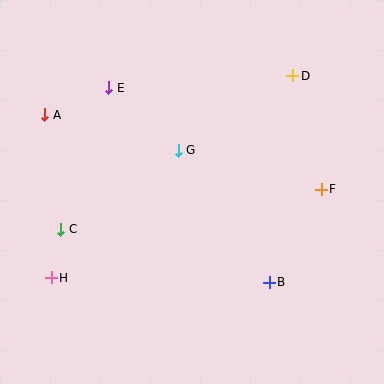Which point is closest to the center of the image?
Point G at (178, 150) is closest to the center.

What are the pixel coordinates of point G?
Point G is at (178, 150).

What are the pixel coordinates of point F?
Point F is at (321, 189).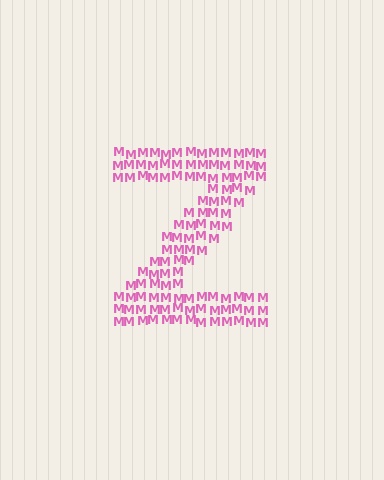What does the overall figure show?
The overall figure shows the letter Z.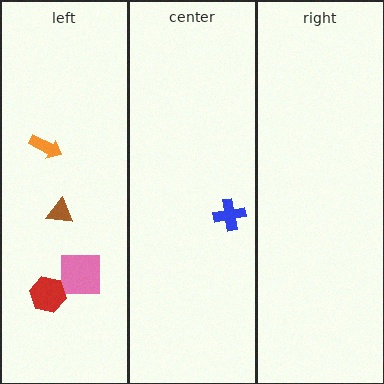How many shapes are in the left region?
4.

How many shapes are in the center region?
1.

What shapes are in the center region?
The blue cross.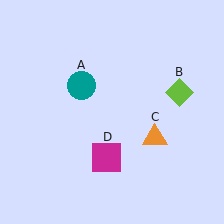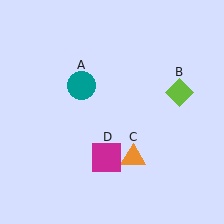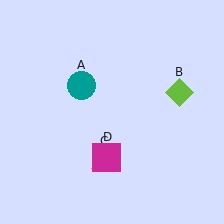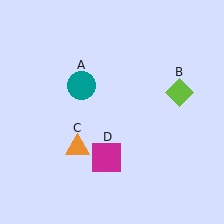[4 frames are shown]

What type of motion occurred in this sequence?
The orange triangle (object C) rotated clockwise around the center of the scene.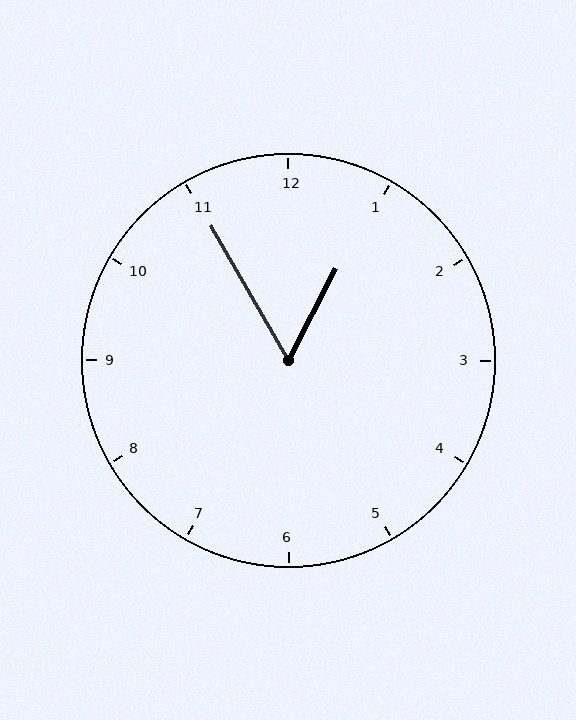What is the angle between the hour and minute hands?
Approximately 58 degrees.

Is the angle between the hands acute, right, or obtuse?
It is acute.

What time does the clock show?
12:55.